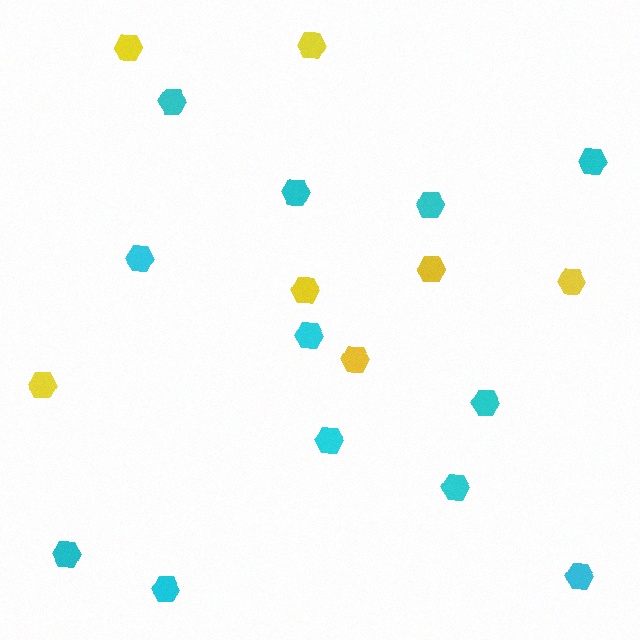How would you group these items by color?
There are 2 groups: one group of cyan hexagons (12) and one group of yellow hexagons (7).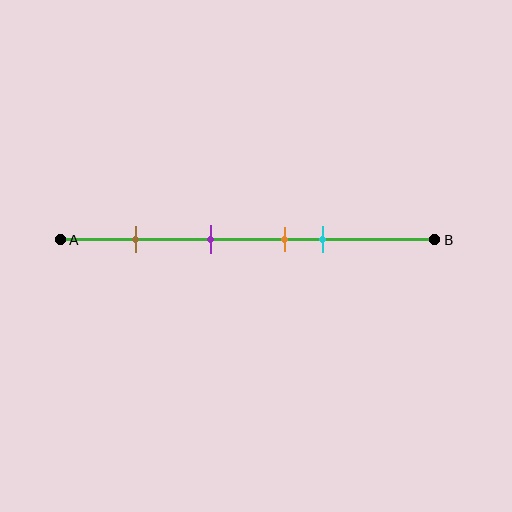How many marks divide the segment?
There are 4 marks dividing the segment.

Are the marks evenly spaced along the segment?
No, the marks are not evenly spaced.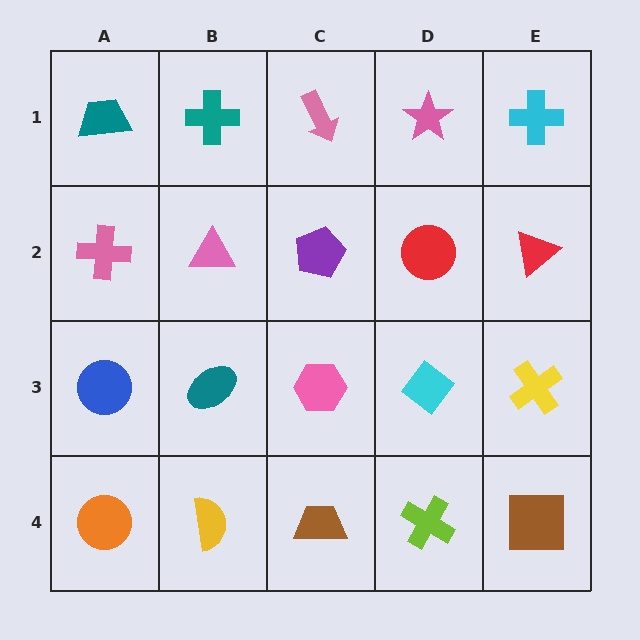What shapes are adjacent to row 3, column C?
A purple pentagon (row 2, column C), a brown trapezoid (row 4, column C), a teal ellipse (row 3, column B), a cyan diamond (row 3, column D).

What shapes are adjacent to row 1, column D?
A red circle (row 2, column D), a pink arrow (row 1, column C), a cyan cross (row 1, column E).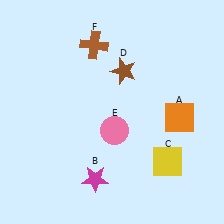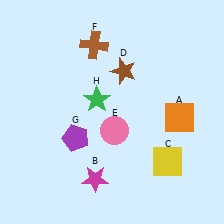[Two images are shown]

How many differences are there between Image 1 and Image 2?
There are 2 differences between the two images.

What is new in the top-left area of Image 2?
A green star (H) was added in the top-left area of Image 2.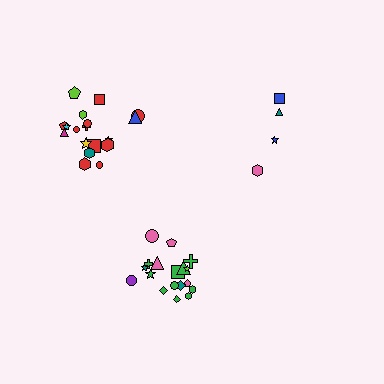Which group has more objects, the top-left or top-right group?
The top-left group.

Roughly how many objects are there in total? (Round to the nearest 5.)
Roughly 40 objects in total.